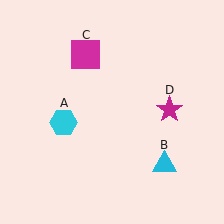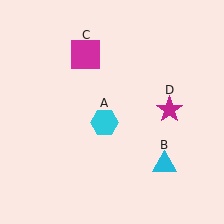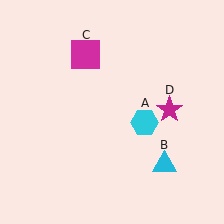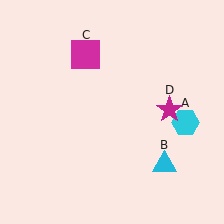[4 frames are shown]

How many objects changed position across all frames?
1 object changed position: cyan hexagon (object A).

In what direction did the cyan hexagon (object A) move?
The cyan hexagon (object A) moved right.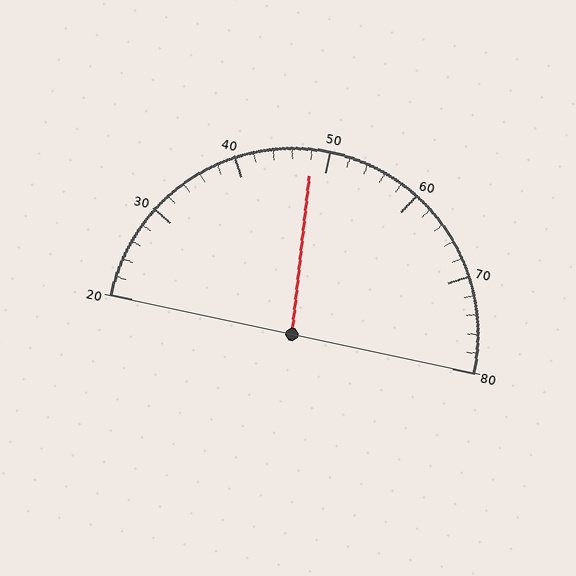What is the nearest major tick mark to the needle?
The nearest major tick mark is 50.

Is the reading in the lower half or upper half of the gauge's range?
The reading is in the lower half of the range (20 to 80).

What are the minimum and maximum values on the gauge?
The gauge ranges from 20 to 80.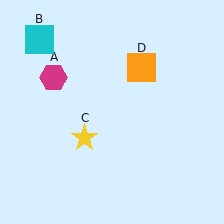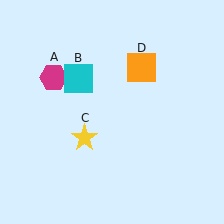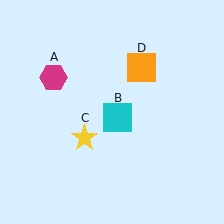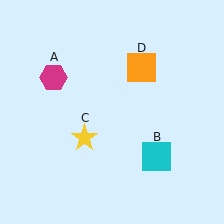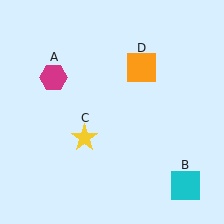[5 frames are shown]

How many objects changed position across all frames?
1 object changed position: cyan square (object B).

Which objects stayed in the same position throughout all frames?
Magenta hexagon (object A) and yellow star (object C) and orange square (object D) remained stationary.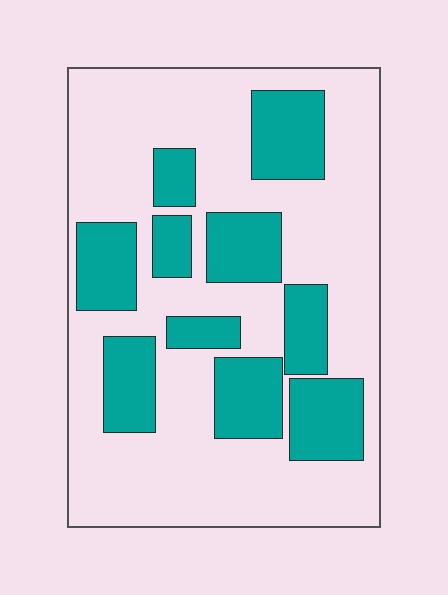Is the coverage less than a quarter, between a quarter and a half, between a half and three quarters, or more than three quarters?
Between a quarter and a half.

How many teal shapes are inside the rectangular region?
10.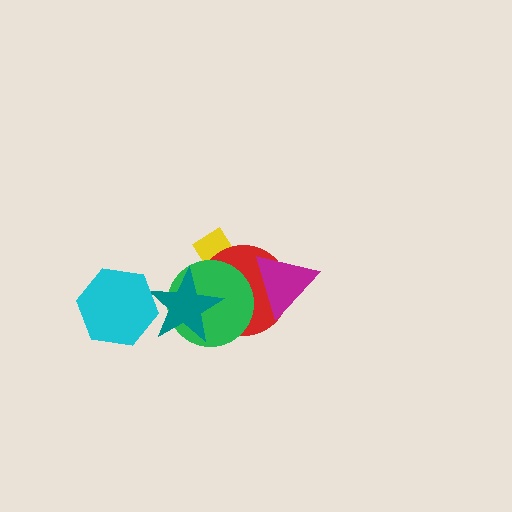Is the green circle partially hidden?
Yes, it is partially covered by another shape.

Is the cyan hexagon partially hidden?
No, no other shape covers it.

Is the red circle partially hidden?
Yes, it is partially covered by another shape.